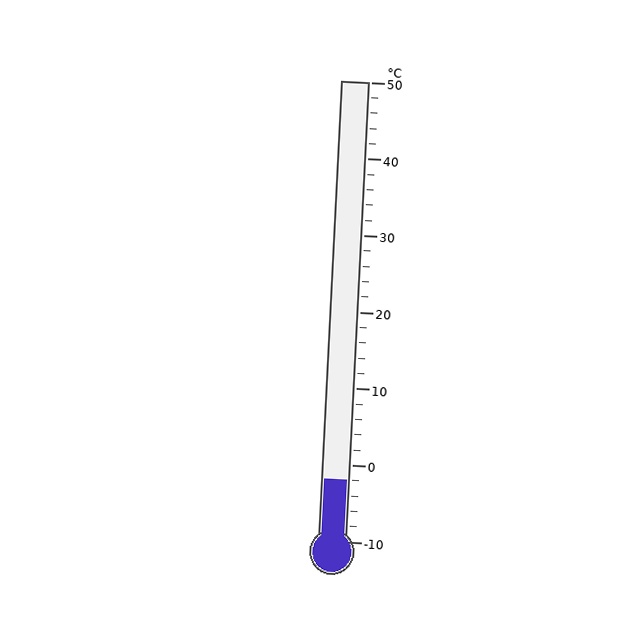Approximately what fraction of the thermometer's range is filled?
The thermometer is filled to approximately 15% of its range.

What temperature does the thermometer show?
The thermometer shows approximately -2°C.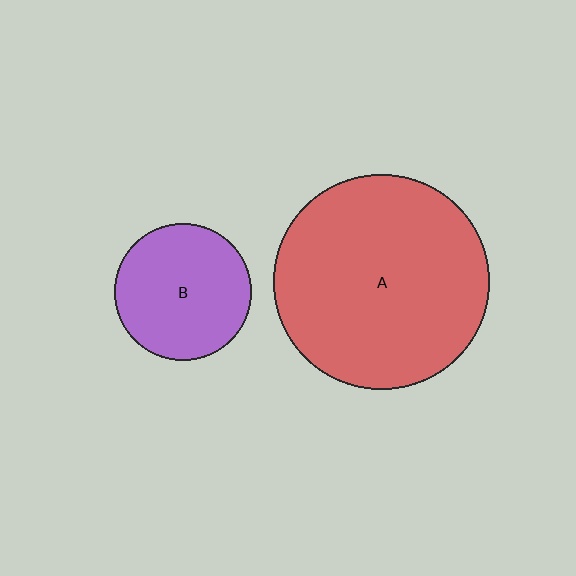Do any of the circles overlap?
No, none of the circles overlap.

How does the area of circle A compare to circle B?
Approximately 2.5 times.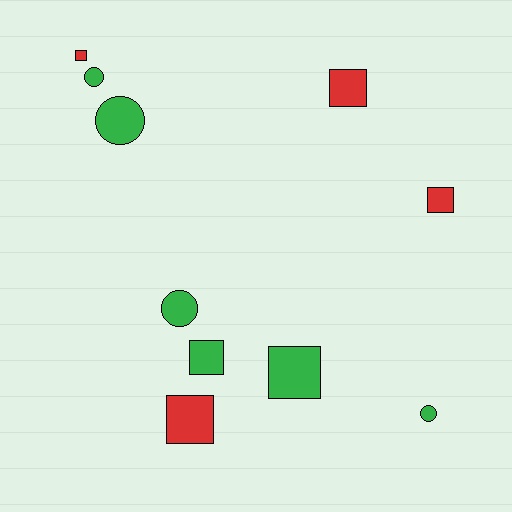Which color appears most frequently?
Green, with 6 objects.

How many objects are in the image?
There are 10 objects.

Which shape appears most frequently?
Square, with 6 objects.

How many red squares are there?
There are 4 red squares.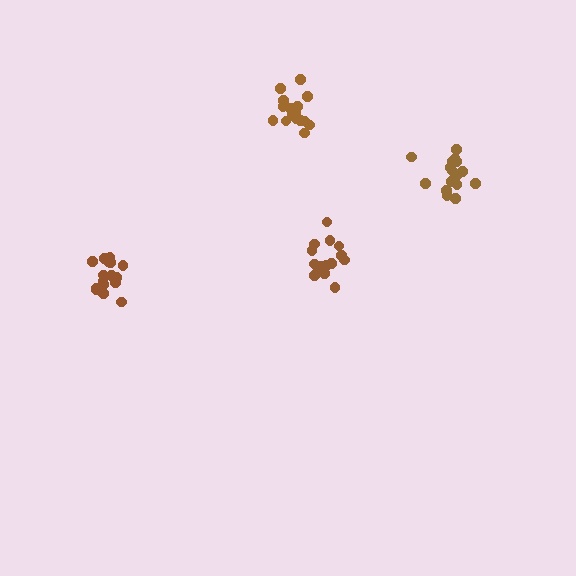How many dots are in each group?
Group 1: 16 dots, Group 2: 17 dots, Group 3: 16 dots, Group 4: 17 dots (66 total).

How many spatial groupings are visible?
There are 4 spatial groupings.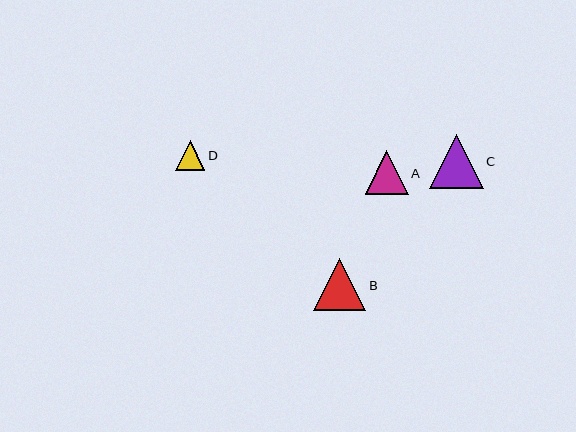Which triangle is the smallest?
Triangle D is the smallest with a size of approximately 29 pixels.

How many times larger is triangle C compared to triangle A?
Triangle C is approximately 1.2 times the size of triangle A.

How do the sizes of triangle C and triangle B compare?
Triangle C and triangle B are approximately the same size.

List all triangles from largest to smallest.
From largest to smallest: C, B, A, D.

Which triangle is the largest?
Triangle C is the largest with a size of approximately 54 pixels.